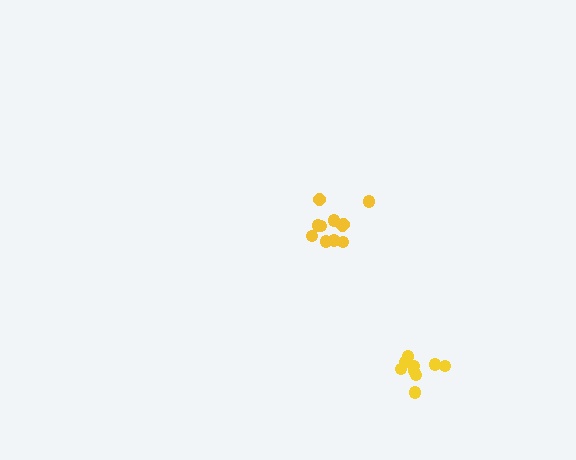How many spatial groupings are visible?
There are 2 spatial groupings.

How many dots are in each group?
Group 1: 11 dots, Group 2: 9 dots (20 total).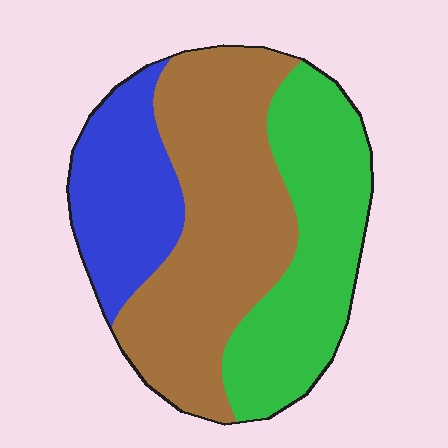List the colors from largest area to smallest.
From largest to smallest: brown, green, blue.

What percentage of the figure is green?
Green takes up about one third (1/3) of the figure.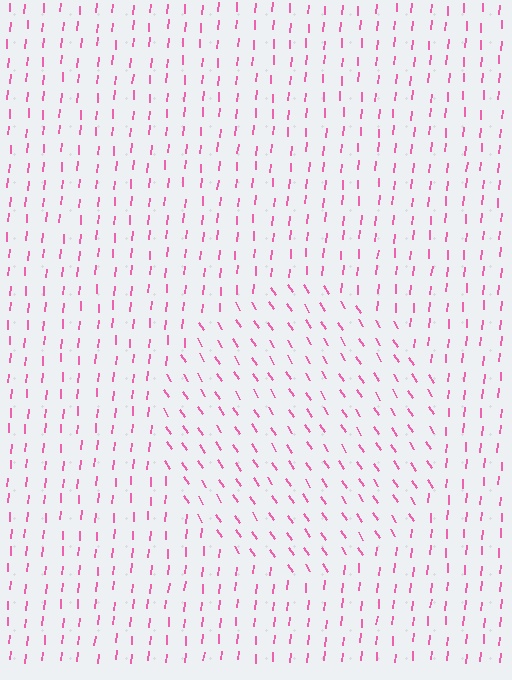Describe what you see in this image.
The image is filled with small pink line segments. A circle region in the image has lines oriented differently from the surrounding lines, creating a visible texture boundary.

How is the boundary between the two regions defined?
The boundary is defined purely by a change in line orientation (approximately 38 degrees difference). All lines are the same color and thickness.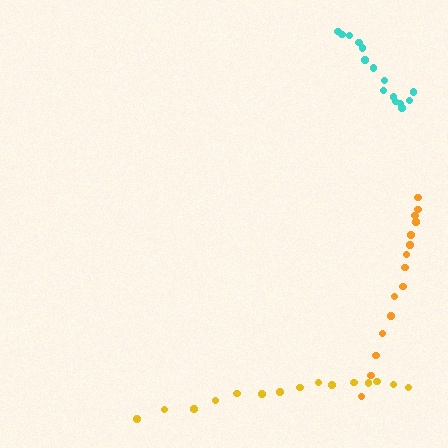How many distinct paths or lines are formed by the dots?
There are 3 distinct paths.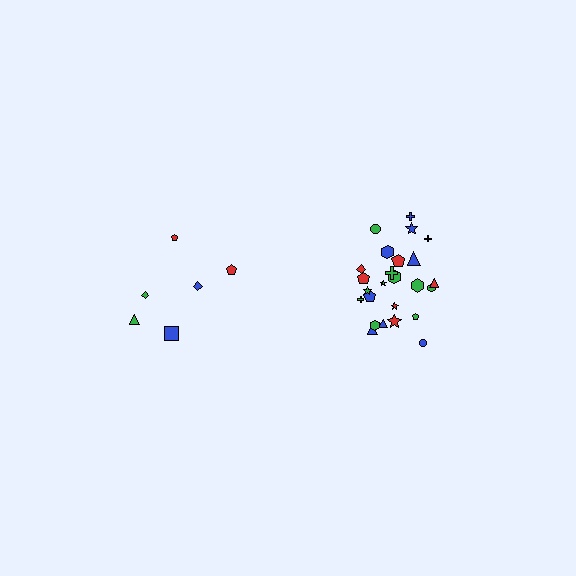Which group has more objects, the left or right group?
The right group.